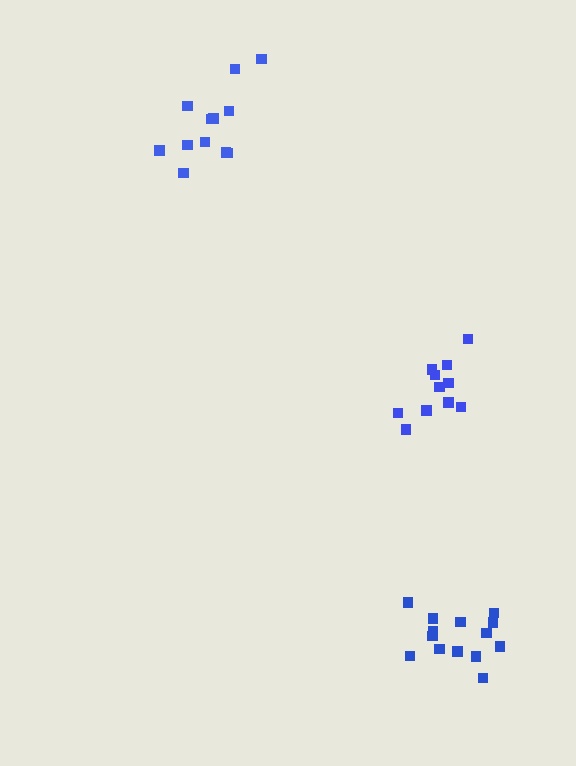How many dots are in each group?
Group 1: 12 dots, Group 2: 11 dots, Group 3: 14 dots (37 total).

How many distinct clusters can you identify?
There are 3 distinct clusters.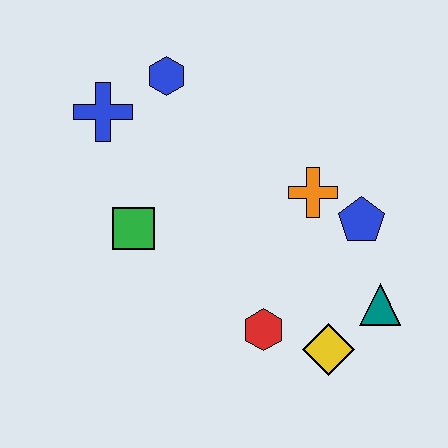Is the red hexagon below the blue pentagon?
Yes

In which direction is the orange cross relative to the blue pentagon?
The orange cross is to the left of the blue pentagon.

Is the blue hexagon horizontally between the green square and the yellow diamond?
Yes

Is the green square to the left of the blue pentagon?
Yes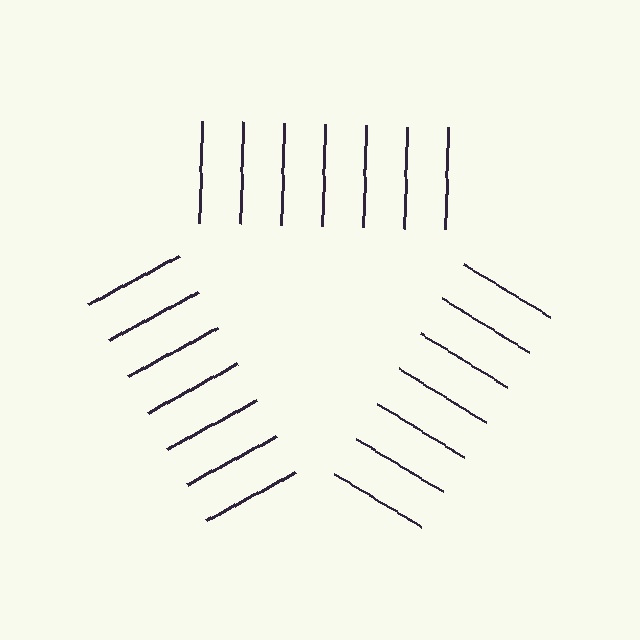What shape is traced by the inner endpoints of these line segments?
An illusory triangle — the line segments terminate on its edges but no continuous stroke is drawn.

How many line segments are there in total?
21 — 7 along each of the 3 edges.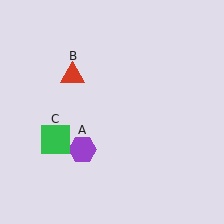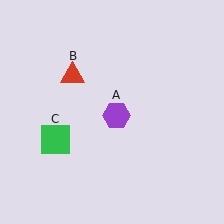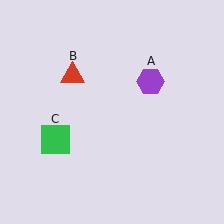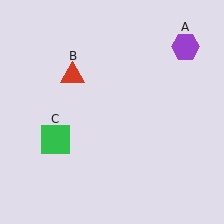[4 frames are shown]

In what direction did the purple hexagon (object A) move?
The purple hexagon (object A) moved up and to the right.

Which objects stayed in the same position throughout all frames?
Red triangle (object B) and green square (object C) remained stationary.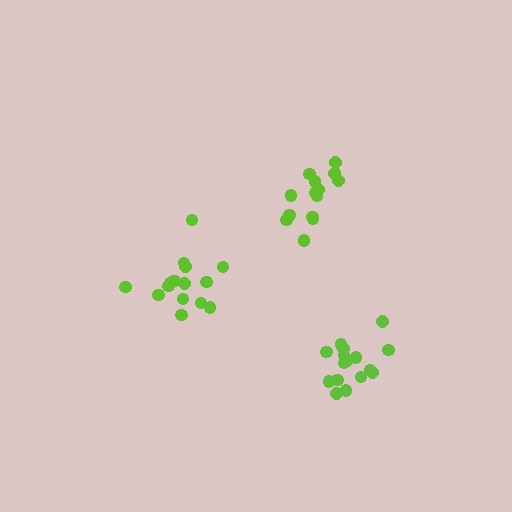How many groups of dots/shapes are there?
There are 3 groups.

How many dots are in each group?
Group 1: 16 dots, Group 2: 15 dots, Group 3: 17 dots (48 total).